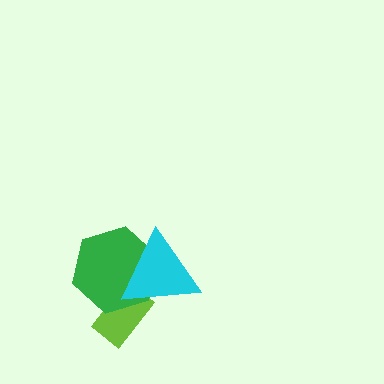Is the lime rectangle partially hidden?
Yes, it is partially covered by another shape.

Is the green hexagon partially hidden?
Yes, it is partially covered by another shape.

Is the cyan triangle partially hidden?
No, no other shape covers it.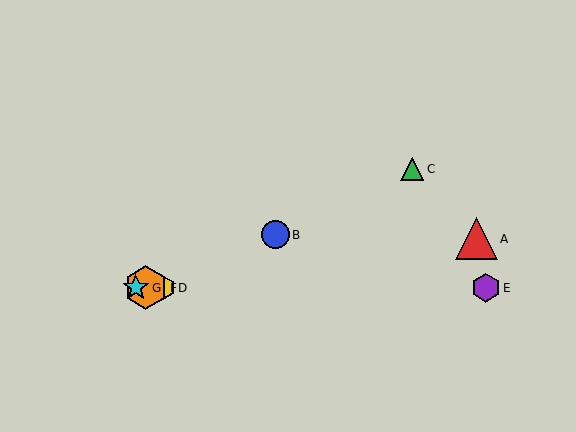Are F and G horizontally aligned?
Yes, both are at y≈288.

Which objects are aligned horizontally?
Objects D, E, F, G are aligned horizontally.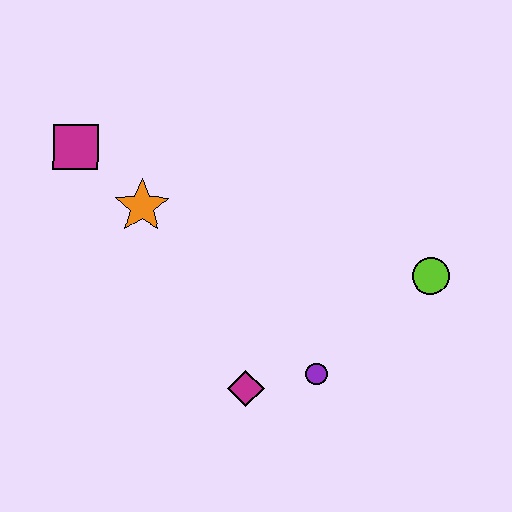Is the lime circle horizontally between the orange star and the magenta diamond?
No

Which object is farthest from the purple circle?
The magenta square is farthest from the purple circle.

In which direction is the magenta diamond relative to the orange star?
The magenta diamond is below the orange star.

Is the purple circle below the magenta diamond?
No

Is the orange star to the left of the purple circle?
Yes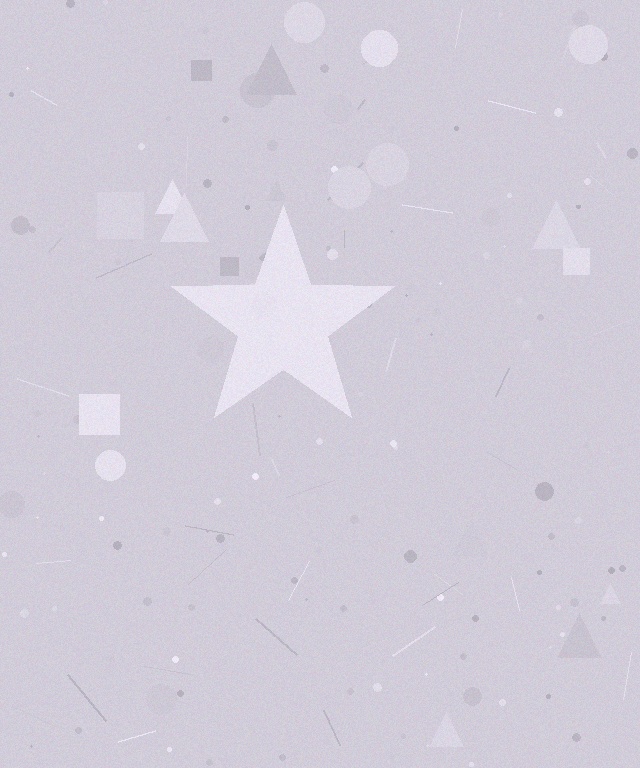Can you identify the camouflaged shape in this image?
The camouflaged shape is a star.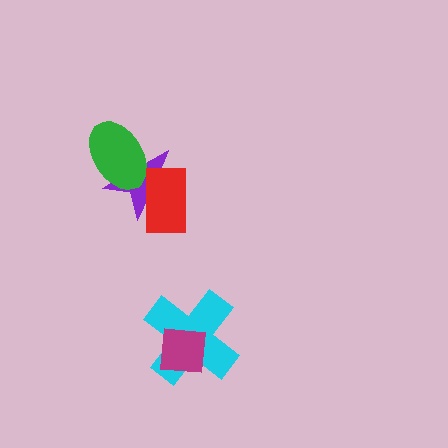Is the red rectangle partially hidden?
No, no other shape covers it.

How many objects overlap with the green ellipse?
1 object overlaps with the green ellipse.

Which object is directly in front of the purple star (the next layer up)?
The green ellipse is directly in front of the purple star.